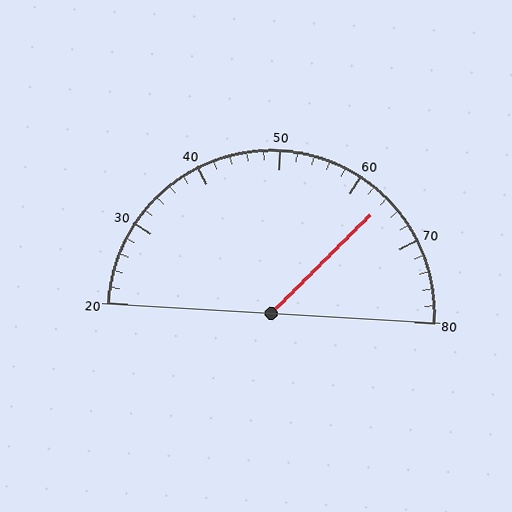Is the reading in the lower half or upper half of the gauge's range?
The reading is in the upper half of the range (20 to 80).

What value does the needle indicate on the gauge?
The needle indicates approximately 64.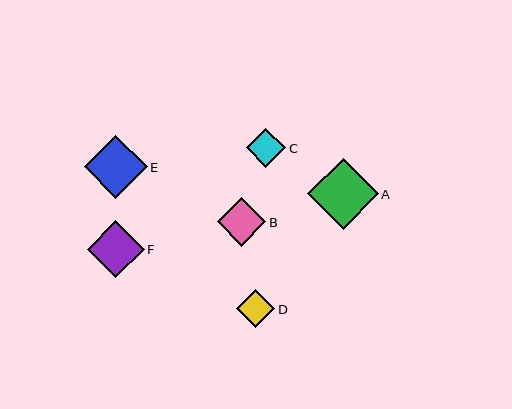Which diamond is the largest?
Diamond A is the largest with a size of approximately 70 pixels.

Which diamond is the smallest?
Diamond D is the smallest with a size of approximately 38 pixels.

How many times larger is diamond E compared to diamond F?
Diamond E is approximately 1.1 times the size of diamond F.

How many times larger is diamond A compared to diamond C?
Diamond A is approximately 1.8 times the size of diamond C.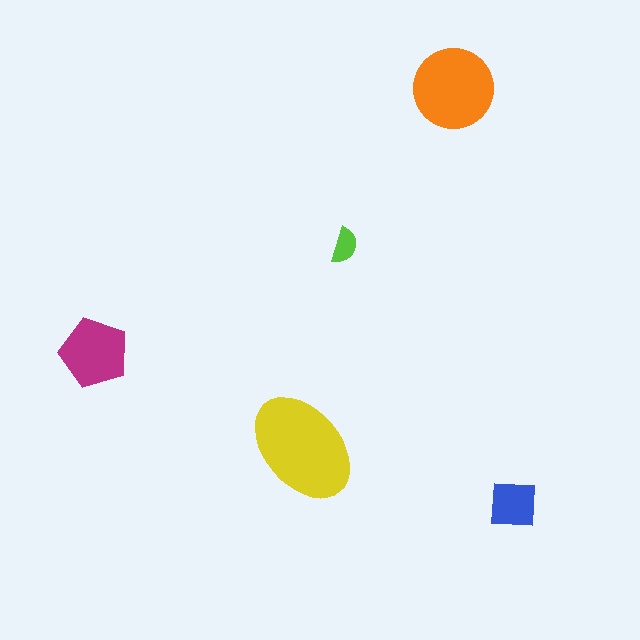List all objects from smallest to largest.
The lime semicircle, the blue square, the magenta pentagon, the orange circle, the yellow ellipse.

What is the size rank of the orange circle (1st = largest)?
2nd.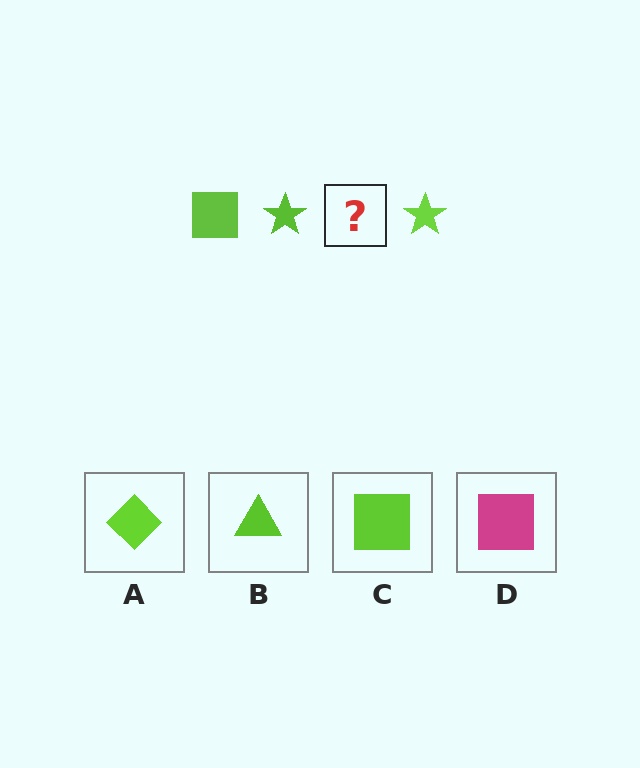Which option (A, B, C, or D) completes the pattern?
C.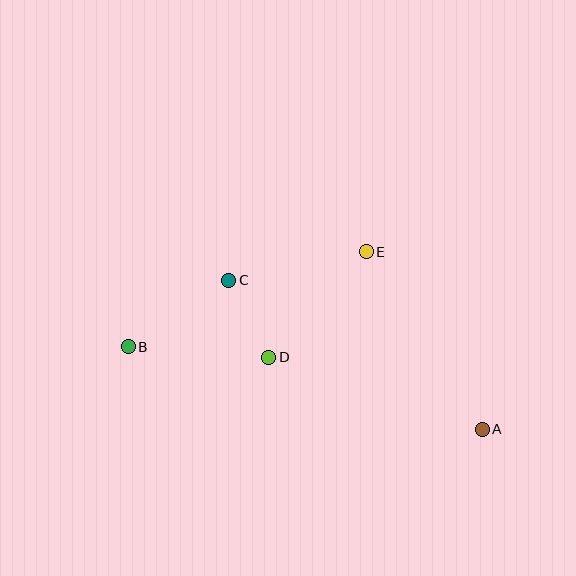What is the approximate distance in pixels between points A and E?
The distance between A and E is approximately 212 pixels.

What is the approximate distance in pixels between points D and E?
The distance between D and E is approximately 143 pixels.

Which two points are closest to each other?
Points C and D are closest to each other.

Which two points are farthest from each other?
Points A and B are farthest from each other.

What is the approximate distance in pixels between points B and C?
The distance between B and C is approximately 121 pixels.